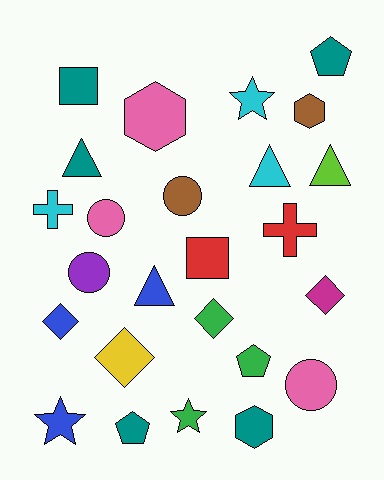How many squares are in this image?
There are 2 squares.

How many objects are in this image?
There are 25 objects.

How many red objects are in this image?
There are 2 red objects.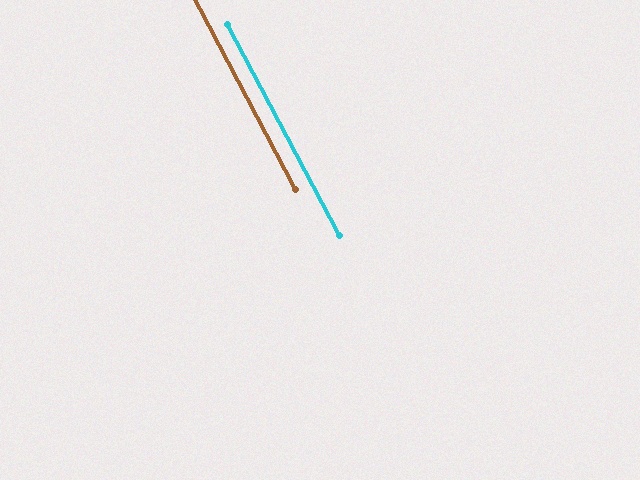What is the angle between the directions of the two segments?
Approximately 0 degrees.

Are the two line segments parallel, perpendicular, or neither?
Parallel — their directions differ by only 0.0°.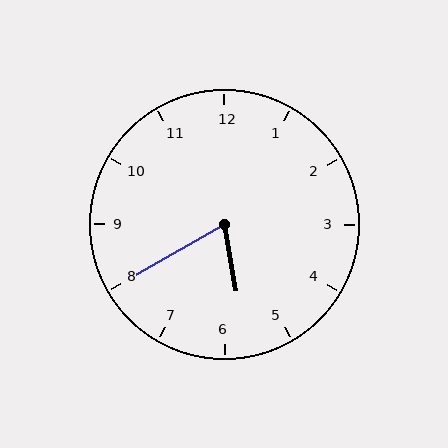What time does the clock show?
5:40.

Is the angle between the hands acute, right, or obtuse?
It is acute.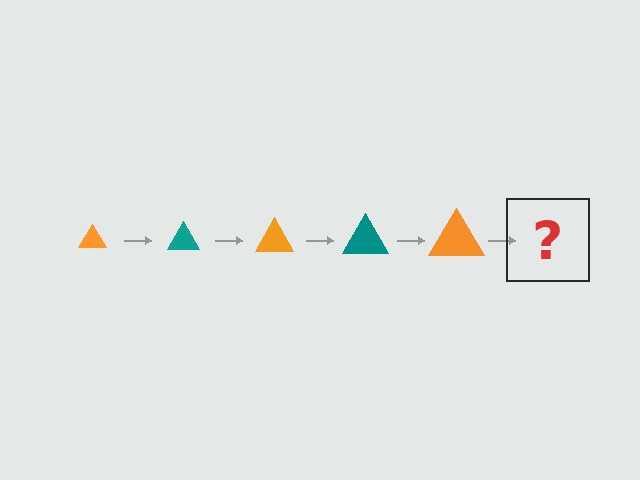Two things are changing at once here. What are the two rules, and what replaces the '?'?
The two rules are that the triangle grows larger each step and the color cycles through orange and teal. The '?' should be a teal triangle, larger than the previous one.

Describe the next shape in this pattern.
It should be a teal triangle, larger than the previous one.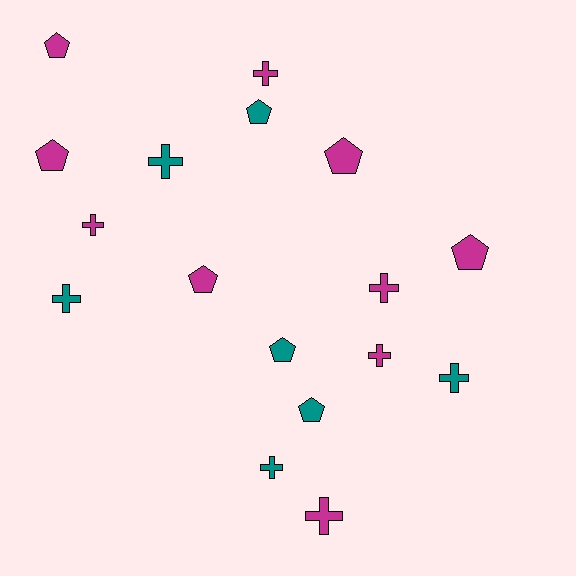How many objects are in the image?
There are 17 objects.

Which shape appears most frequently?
Cross, with 9 objects.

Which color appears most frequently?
Magenta, with 10 objects.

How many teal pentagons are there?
There are 3 teal pentagons.